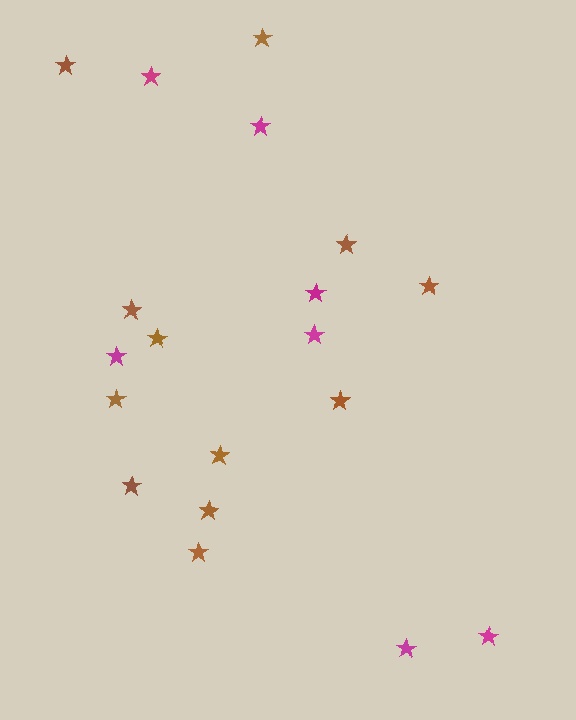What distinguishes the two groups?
There are 2 groups: one group of magenta stars (7) and one group of brown stars (12).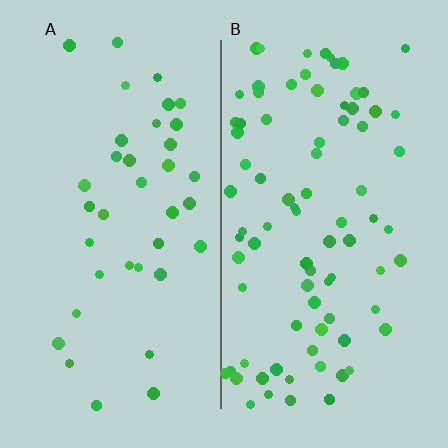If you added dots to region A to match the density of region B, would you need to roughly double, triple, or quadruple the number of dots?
Approximately double.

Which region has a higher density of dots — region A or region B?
B (the right).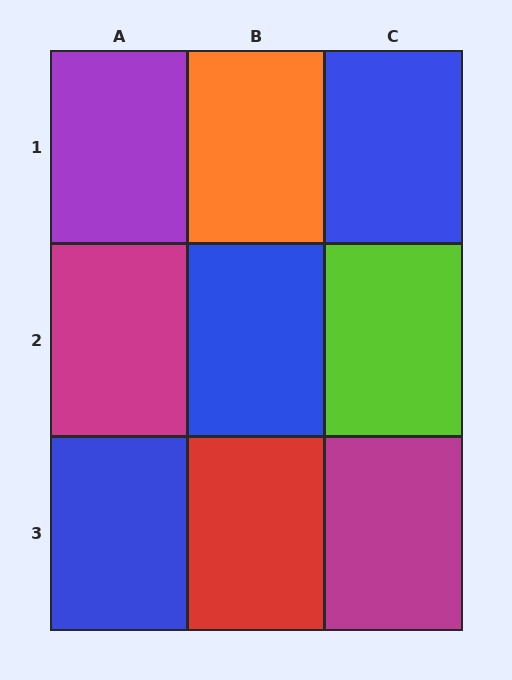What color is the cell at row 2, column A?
Magenta.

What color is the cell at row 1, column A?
Purple.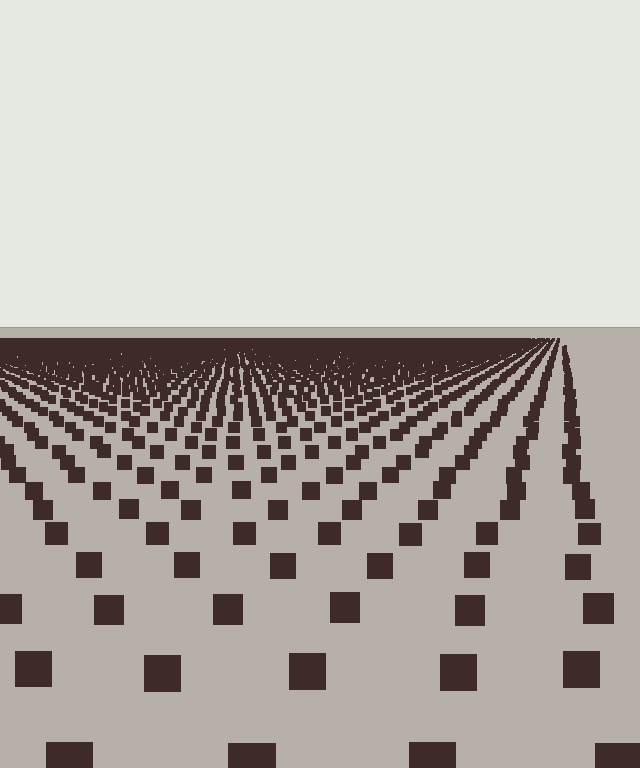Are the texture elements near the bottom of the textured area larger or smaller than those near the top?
Larger. Near the bottom, elements are closer to the viewer and appear at a bigger on-screen size.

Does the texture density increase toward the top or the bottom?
Density increases toward the top.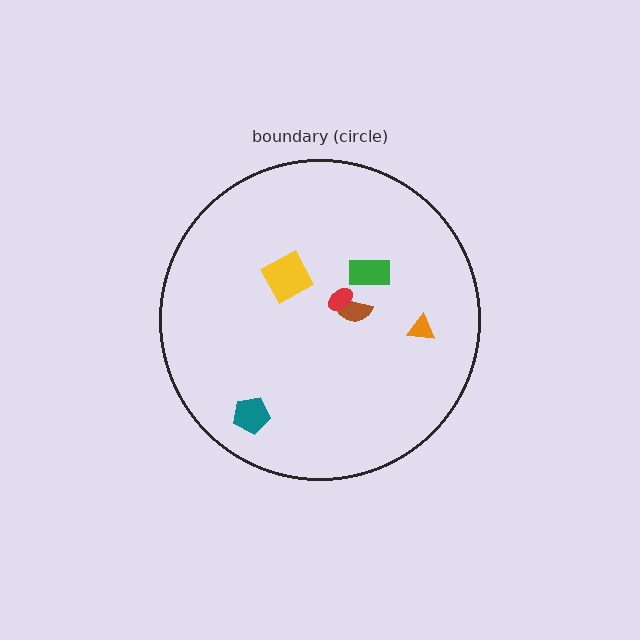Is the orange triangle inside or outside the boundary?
Inside.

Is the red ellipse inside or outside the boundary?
Inside.